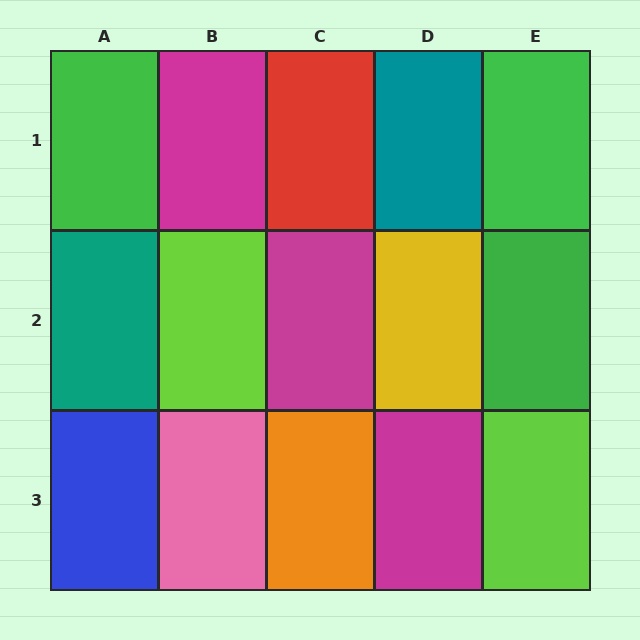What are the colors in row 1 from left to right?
Green, magenta, red, teal, green.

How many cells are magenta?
3 cells are magenta.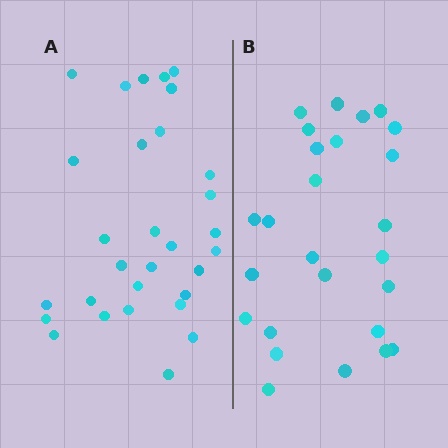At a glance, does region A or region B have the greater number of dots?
Region A (the left region) has more dots.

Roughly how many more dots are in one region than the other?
Region A has about 4 more dots than region B.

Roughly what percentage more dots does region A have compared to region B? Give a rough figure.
About 15% more.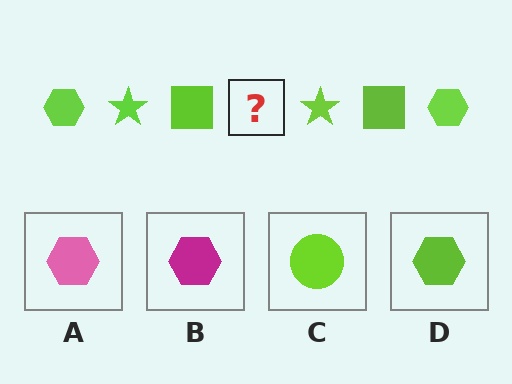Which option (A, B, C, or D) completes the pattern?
D.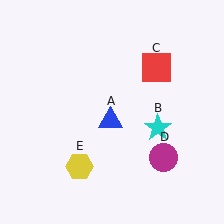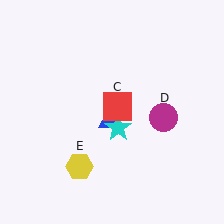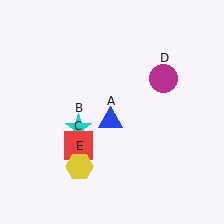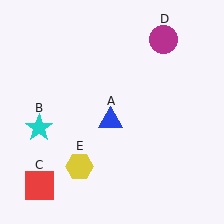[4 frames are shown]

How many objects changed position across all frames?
3 objects changed position: cyan star (object B), red square (object C), magenta circle (object D).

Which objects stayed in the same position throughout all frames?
Blue triangle (object A) and yellow hexagon (object E) remained stationary.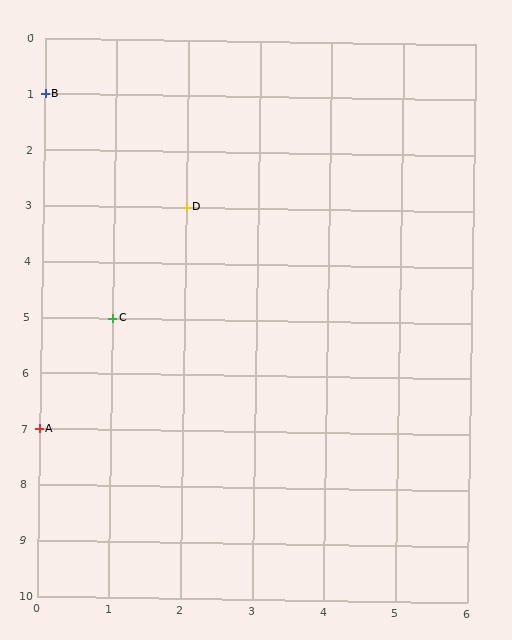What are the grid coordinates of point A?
Point A is at grid coordinates (0, 7).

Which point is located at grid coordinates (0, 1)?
Point B is at (0, 1).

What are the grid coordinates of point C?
Point C is at grid coordinates (1, 5).